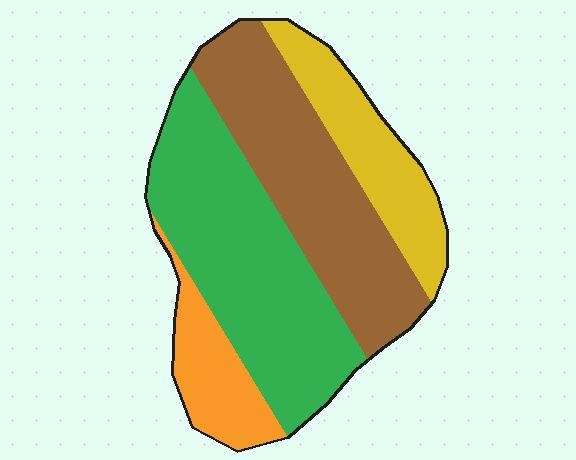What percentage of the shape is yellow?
Yellow covers 17% of the shape.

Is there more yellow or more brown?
Brown.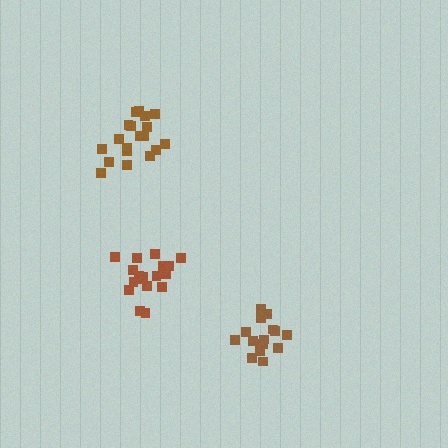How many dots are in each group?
Group 1: 19 dots, Group 2: 18 dots, Group 3: 17 dots (54 total).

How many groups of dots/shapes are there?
There are 3 groups.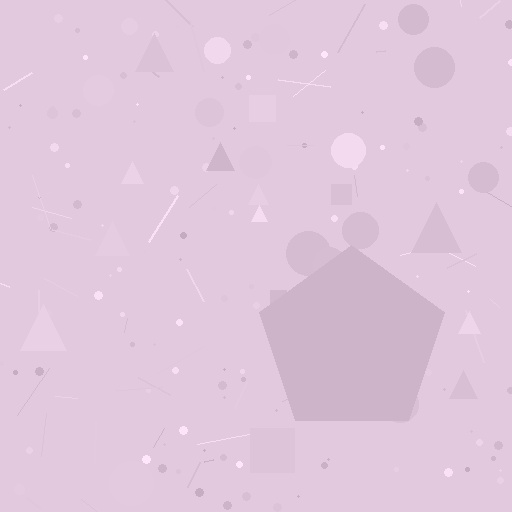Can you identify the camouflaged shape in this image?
The camouflaged shape is a pentagon.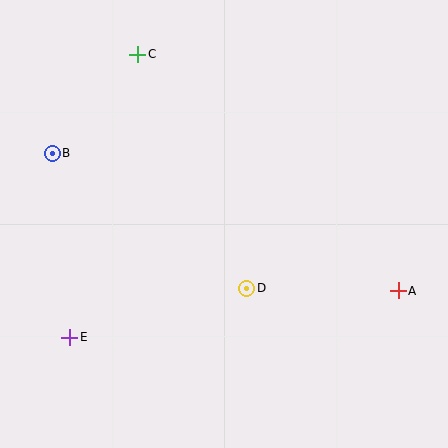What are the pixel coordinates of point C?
Point C is at (138, 54).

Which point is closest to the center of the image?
Point D at (247, 288) is closest to the center.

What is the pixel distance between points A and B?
The distance between A and B is 372 pixels.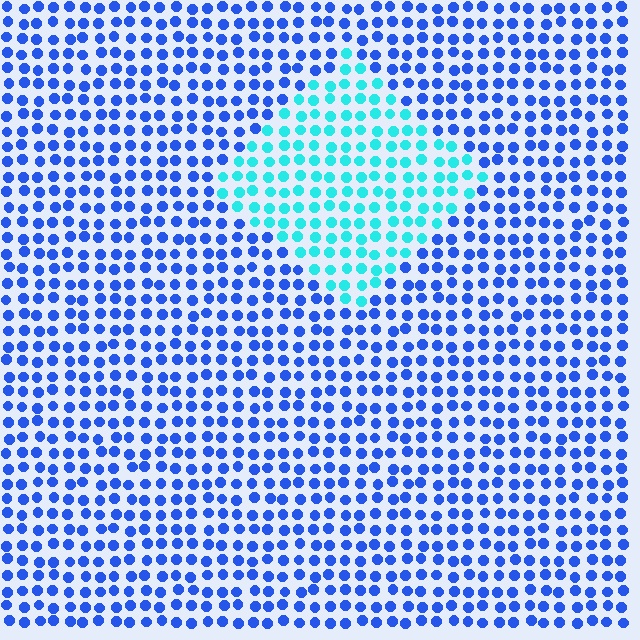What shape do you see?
I see a diamond.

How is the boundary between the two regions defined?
The boundary is defined purely by a slight shift in hue (about 46 degrees). Spacing, size, and orientation are identical on both sides.